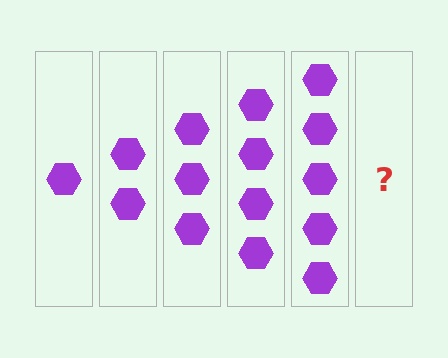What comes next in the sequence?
The next element should be 6 hexagons.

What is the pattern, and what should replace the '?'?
The pattern is that each step adds one more hexagon. The '?' should be 6 hexagons.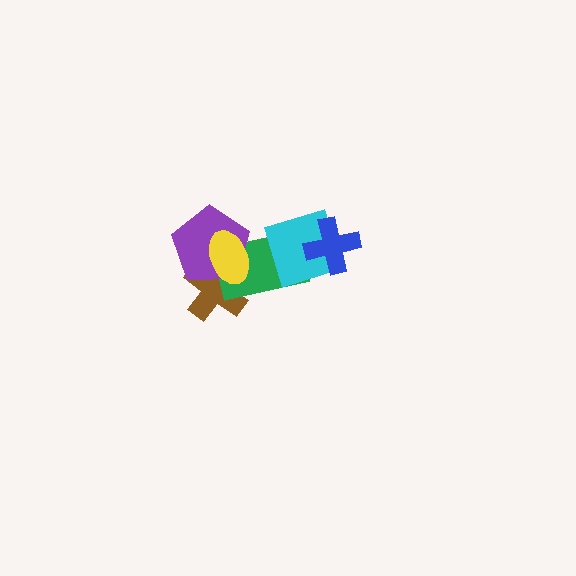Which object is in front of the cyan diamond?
The blue cross is in front of the cyan diamond.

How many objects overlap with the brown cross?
3 objects overlap with the brown cross.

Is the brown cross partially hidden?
Yes, it is partially covered by another shape.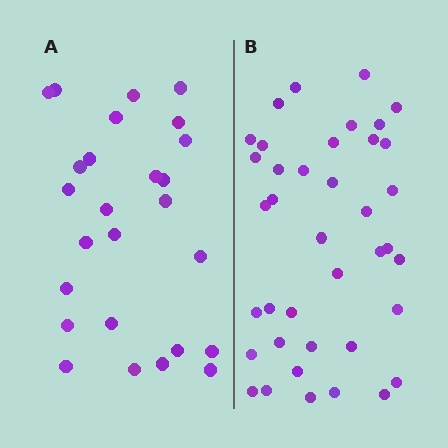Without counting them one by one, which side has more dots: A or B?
Region B (the right region) has more dots.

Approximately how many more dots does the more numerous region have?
Region B has approximately 15 more dots than region A.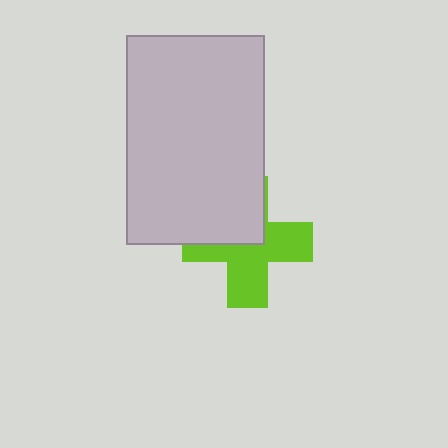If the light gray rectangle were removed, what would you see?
You would see the complete lime cross.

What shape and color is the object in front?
The object in front is a light gray rectangle.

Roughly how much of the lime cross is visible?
About half of it is visible (roughly 58%).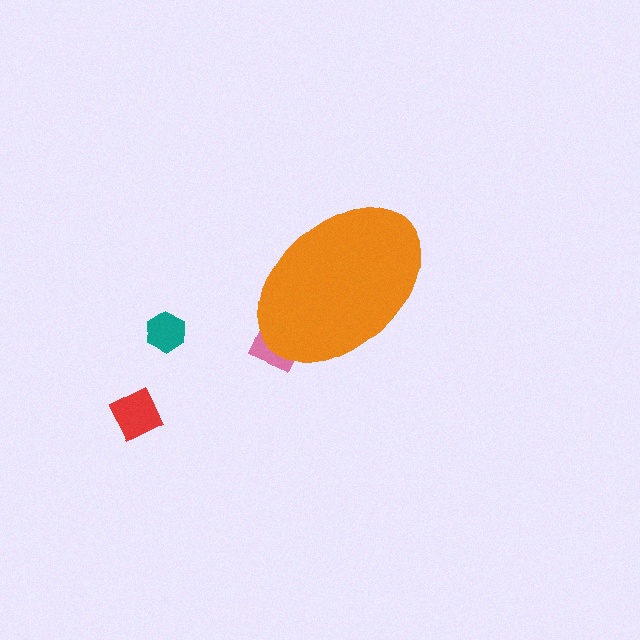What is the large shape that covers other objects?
An orange ellipse.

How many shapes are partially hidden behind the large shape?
1 shape is partially hidden.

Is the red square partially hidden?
No, the red square is fully visible.